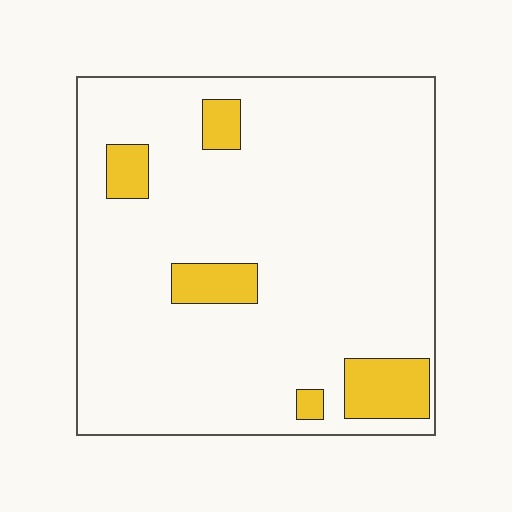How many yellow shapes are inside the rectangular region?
5.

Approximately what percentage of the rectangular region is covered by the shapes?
Approximately 10%.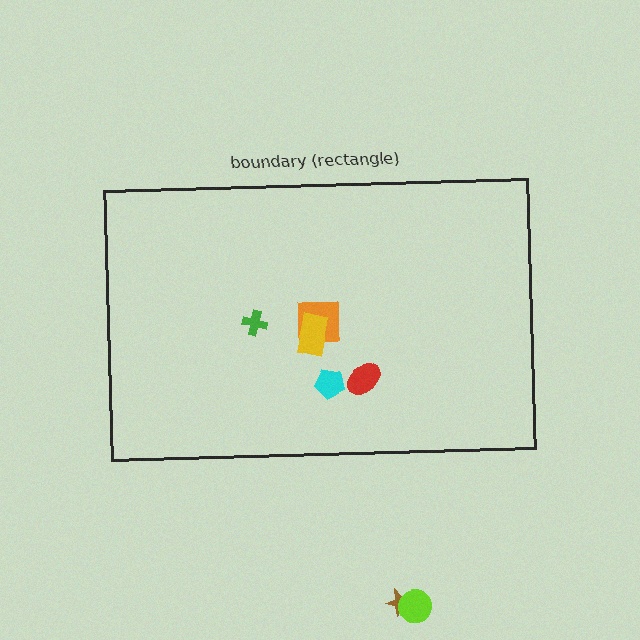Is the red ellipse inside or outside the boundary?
Inside.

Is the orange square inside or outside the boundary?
Inside.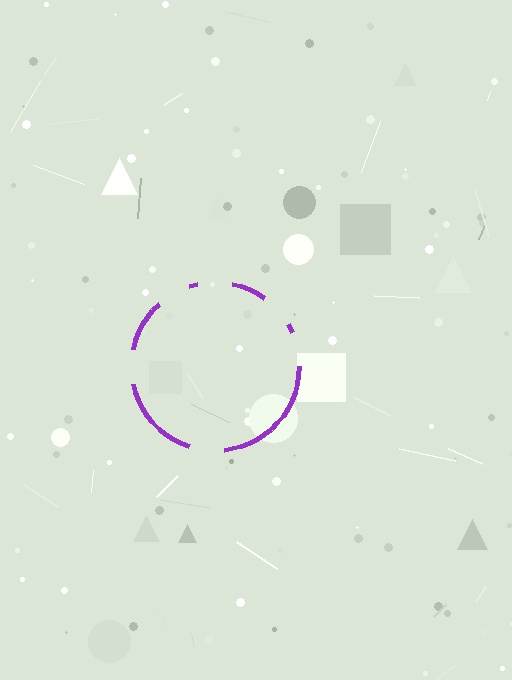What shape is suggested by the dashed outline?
The dashed outline suggests a circle.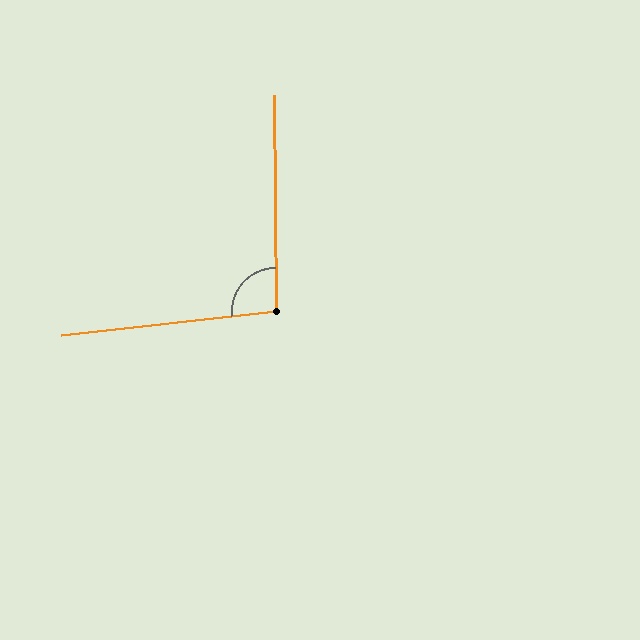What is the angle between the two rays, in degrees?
Approximately 96 degrees.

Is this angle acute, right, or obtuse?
It is obtuse.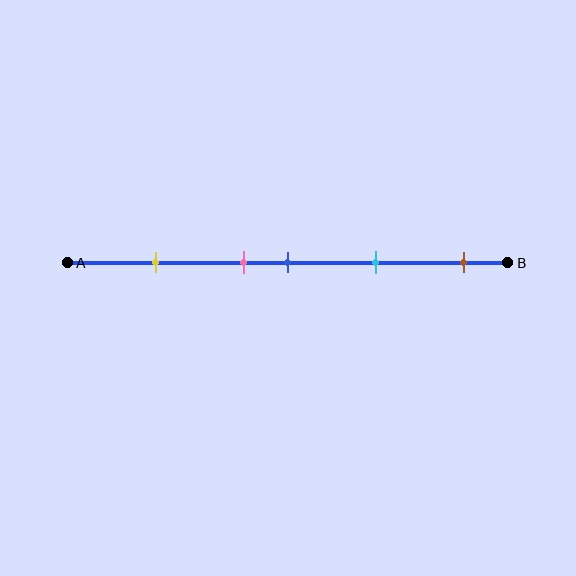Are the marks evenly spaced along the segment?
No, the marks are not evenly spaced.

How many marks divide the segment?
There are 5 marks dividing the segment.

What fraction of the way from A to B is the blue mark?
The blue mark is approximately 50% (0.5) of the way from A to B.